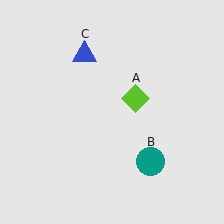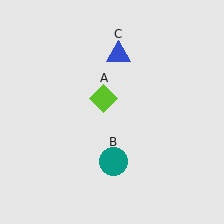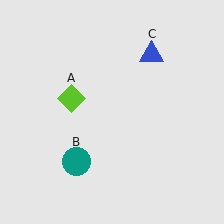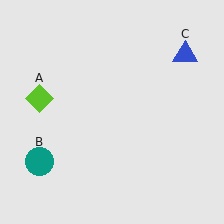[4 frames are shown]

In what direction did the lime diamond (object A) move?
The lime diamond (object A) moved left.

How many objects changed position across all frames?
3 objects changed position: lime diamond (object A), teal circle (object B), blue triangle (object C).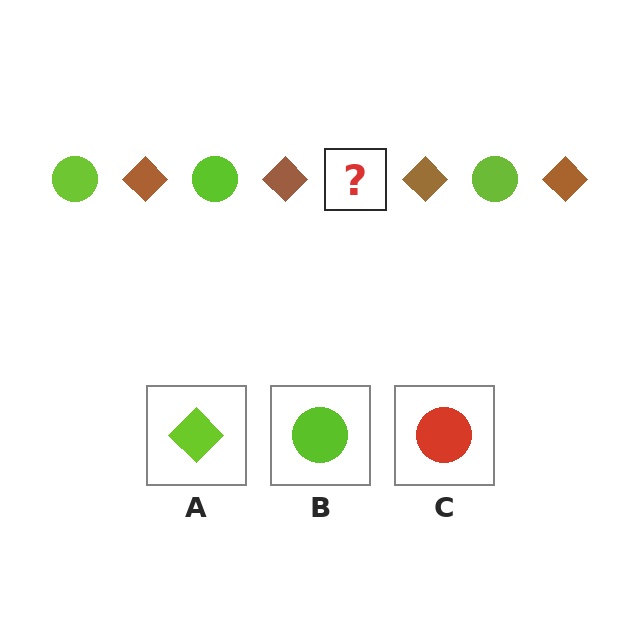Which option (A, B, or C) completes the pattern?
B.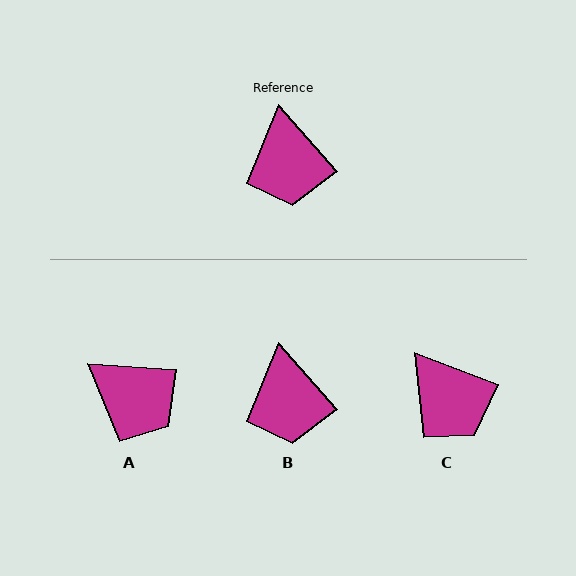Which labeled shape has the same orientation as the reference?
B.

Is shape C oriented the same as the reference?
No, it is off by about 28 degrees.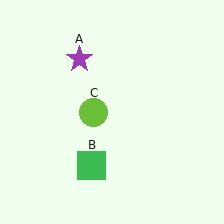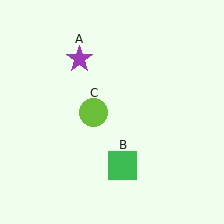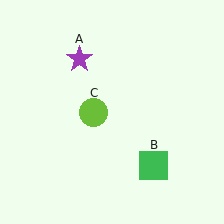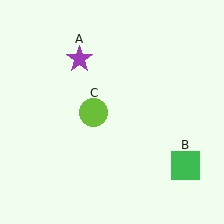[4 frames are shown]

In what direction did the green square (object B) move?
The green square (object B) moved right.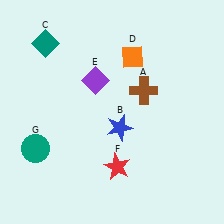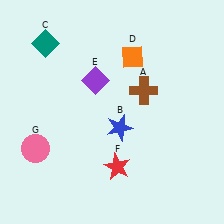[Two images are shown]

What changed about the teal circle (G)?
In Image 1, G is teal. In Image 2, it changed to pink.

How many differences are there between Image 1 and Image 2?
There is 1 difference between the two images.